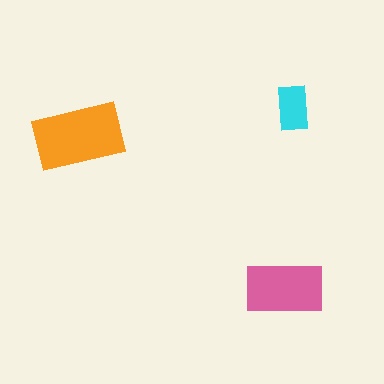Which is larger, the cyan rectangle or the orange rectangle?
The orange one.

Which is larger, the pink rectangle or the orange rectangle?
The orange one.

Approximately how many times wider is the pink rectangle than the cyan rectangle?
About 1.5 times wider.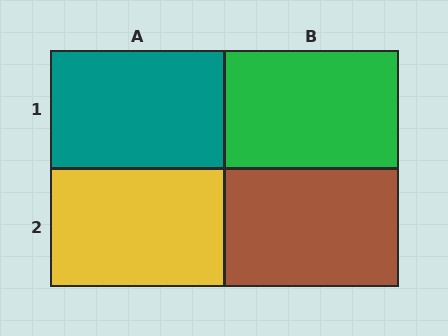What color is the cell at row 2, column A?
Yellow.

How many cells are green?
1 cell is green.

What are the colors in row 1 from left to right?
Teal, green.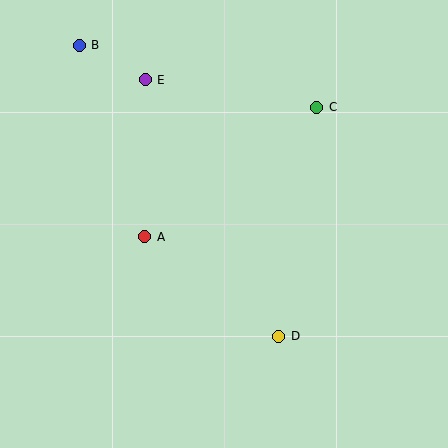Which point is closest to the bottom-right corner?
Point D is closest to the bottom-right corner.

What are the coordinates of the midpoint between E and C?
The midpoint between E and C is at (231, 94).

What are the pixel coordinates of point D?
Point D is at (279, 336).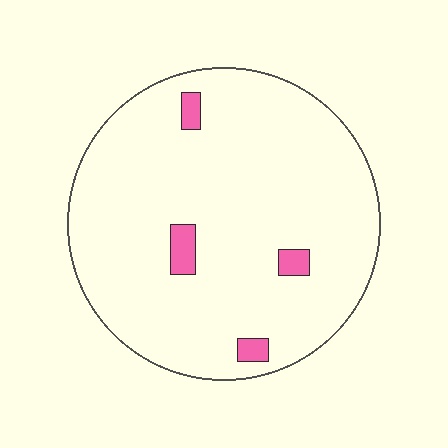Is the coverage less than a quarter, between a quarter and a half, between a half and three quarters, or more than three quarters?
Less than a quarter.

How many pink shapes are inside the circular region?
4.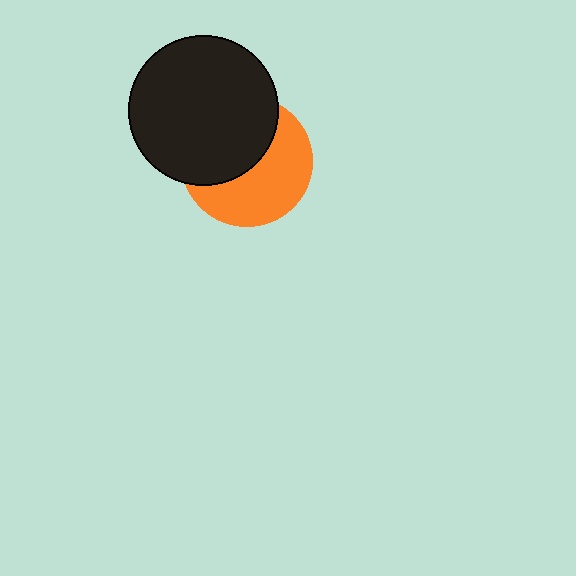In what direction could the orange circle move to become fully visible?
The orange circle could move toward the lower-right. That would shift it out from behind the black circle entirely.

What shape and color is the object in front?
The object in front is a black circle.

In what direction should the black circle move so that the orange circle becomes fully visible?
The black circle should move toward the upper-left. That is the shortest direction to clear the overlap and leave the orange circle fully visible.